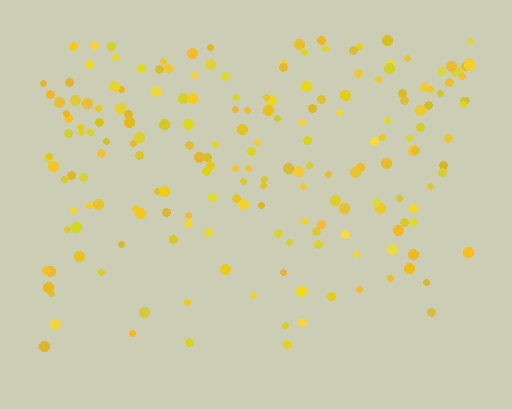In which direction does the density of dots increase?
From bottom to top, with the top side densest.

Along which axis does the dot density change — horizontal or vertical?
Vertical.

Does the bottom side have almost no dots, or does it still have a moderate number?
Still a moderate number, just noticeably fewer than the top.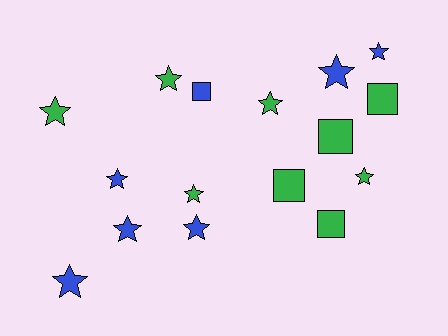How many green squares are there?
There are 4 green squares.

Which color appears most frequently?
Green, with 9 objects.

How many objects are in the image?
There are 16 objects.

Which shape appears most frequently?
Star, with 11 objects.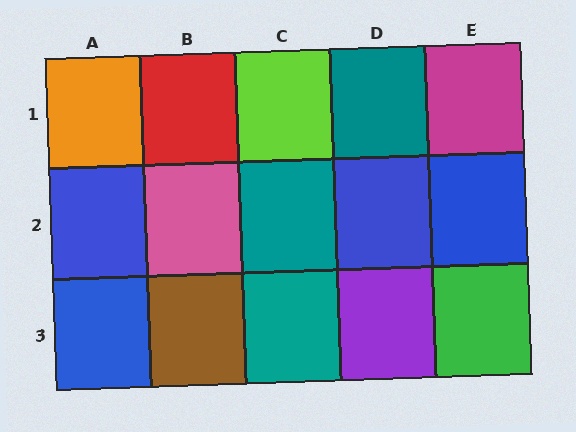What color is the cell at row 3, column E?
Green.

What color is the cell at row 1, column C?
Lime.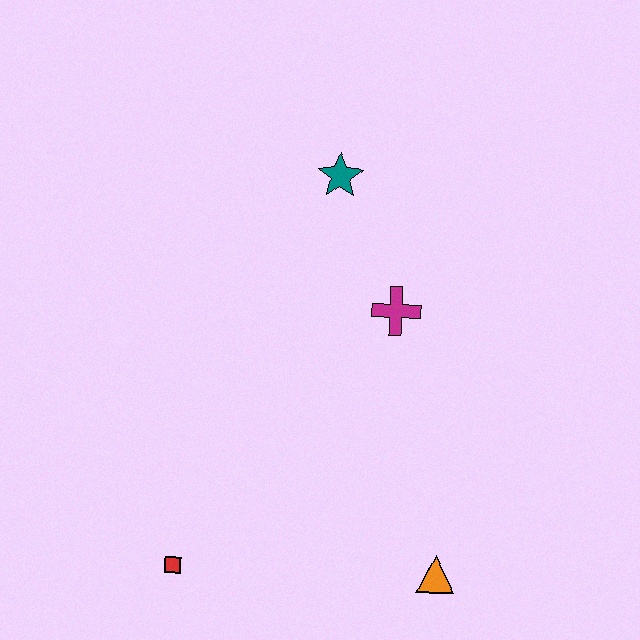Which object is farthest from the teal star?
The red square is farthest from the teal star.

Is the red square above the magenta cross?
No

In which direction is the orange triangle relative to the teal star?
The orange triangle is below the teal star.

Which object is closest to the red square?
The orange triangle is closest to the red square.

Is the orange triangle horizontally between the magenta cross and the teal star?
No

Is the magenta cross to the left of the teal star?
No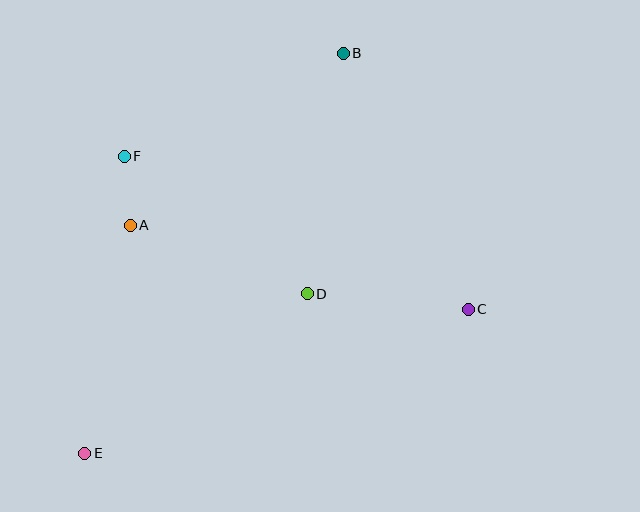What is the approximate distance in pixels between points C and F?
The distance between C and F is approximately 376 pixels.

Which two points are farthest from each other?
Points B and E are farthest from each other.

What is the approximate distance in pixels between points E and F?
The distance between E and F is approximately 300 pixels.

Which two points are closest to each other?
Points A and F are closest to each other.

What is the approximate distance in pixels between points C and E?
The distance between C and E is approximately 410 pixels.